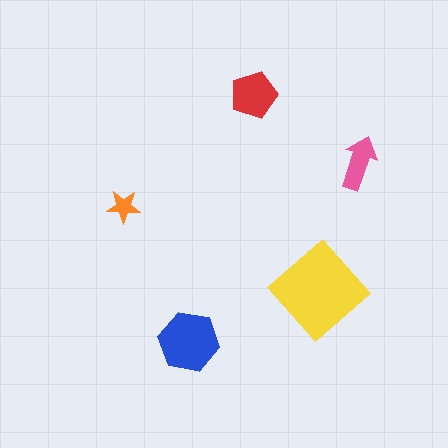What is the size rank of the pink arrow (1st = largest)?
4th.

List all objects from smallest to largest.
The orange star, the pink arrow, the red pentagon, the blue hexagon, the yellow diamond.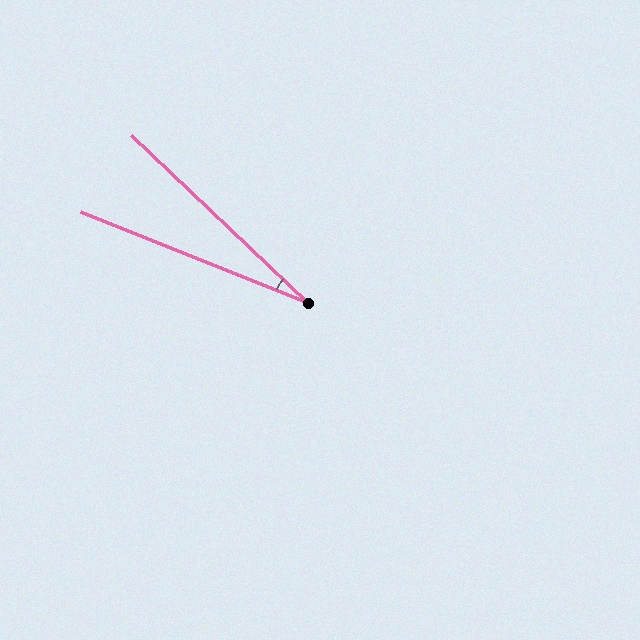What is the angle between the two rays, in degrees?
Approximately 22 degrees.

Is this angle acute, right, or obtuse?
It is acute.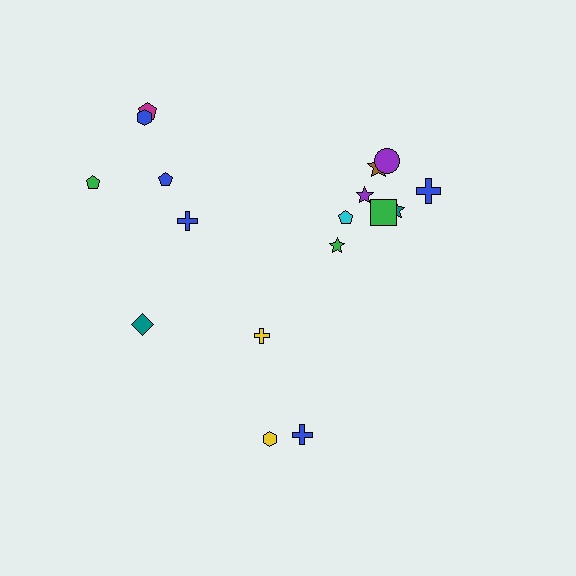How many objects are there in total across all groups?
There are 17 objects.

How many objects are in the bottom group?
There are 3 objects.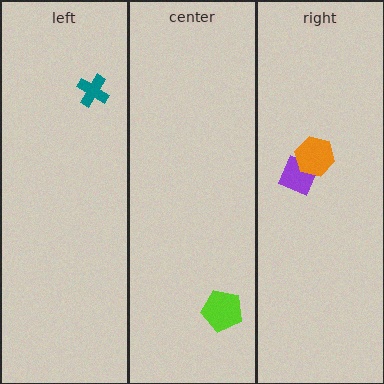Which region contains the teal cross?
The left region.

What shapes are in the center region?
The lime pentagon.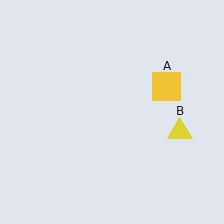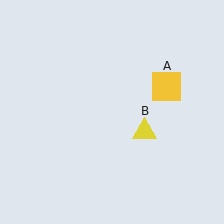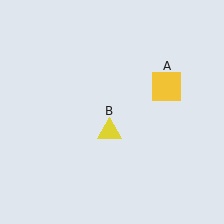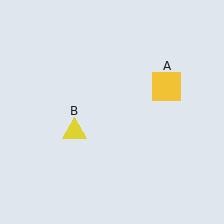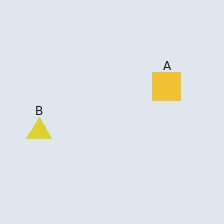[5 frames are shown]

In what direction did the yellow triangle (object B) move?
The yellow triangle (object B) moved left.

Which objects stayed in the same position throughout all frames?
Yellow square (object A) remained stationary.